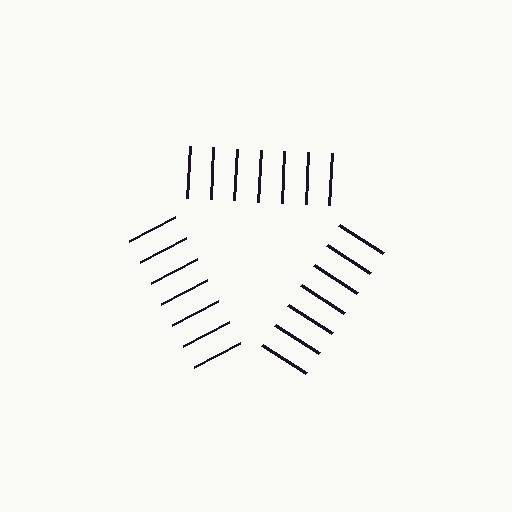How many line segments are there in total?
21 — 7 along each of the 3 edges.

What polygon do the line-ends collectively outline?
An illusory triangle — the line segments terminate on its edges but no continuous stroke is drawn.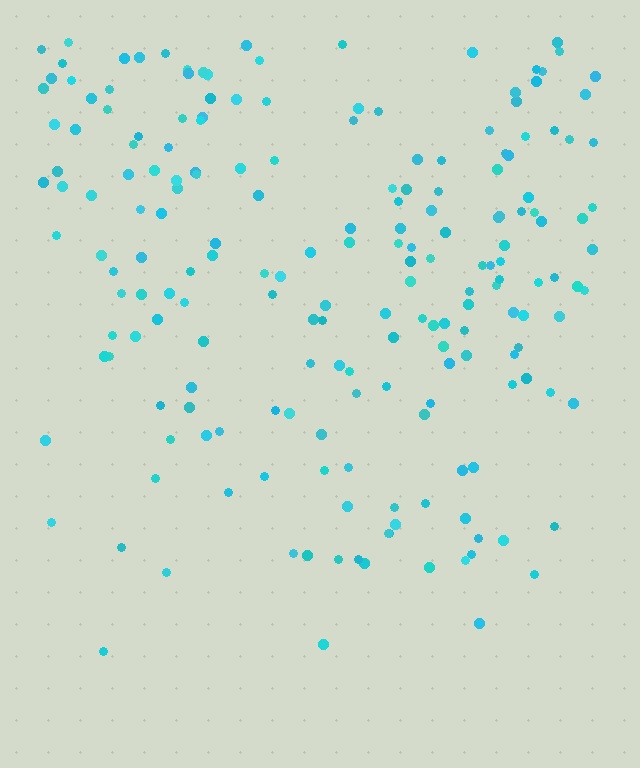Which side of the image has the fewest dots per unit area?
The bottom.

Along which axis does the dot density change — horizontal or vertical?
Vertical.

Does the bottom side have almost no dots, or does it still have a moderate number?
Still a moderate number, just noticeably fewer than the top.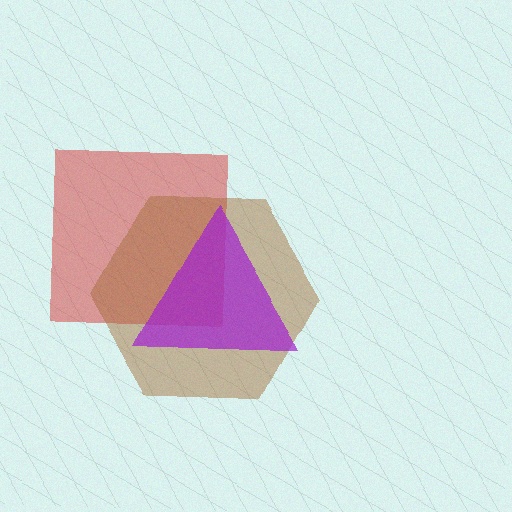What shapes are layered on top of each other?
The layered shapes are: a red square, a brown hexagon, a purple triangle.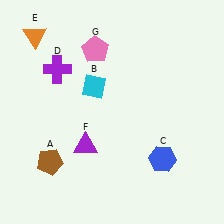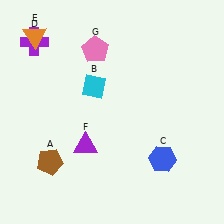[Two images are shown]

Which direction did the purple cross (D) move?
The purple cross (D) moved up.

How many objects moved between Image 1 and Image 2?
1 object moved between the two images.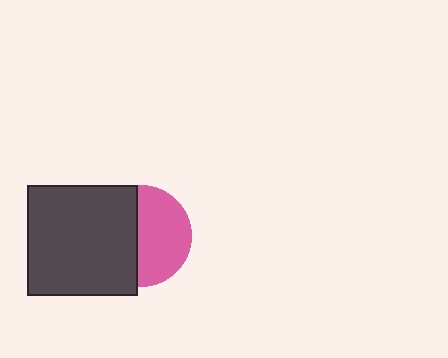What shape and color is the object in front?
The object in front is a dark gray square.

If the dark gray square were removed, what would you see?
You would see the complete pink circle.